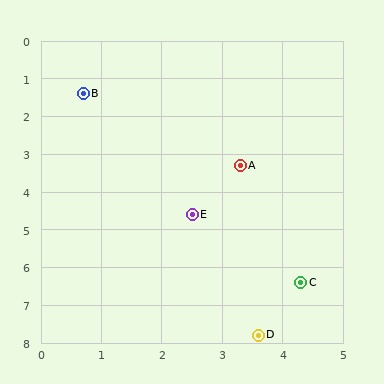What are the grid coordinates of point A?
Point A is at approximately (3.3, 3.3).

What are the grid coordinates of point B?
Point B is at approximately (0.7, 1.4).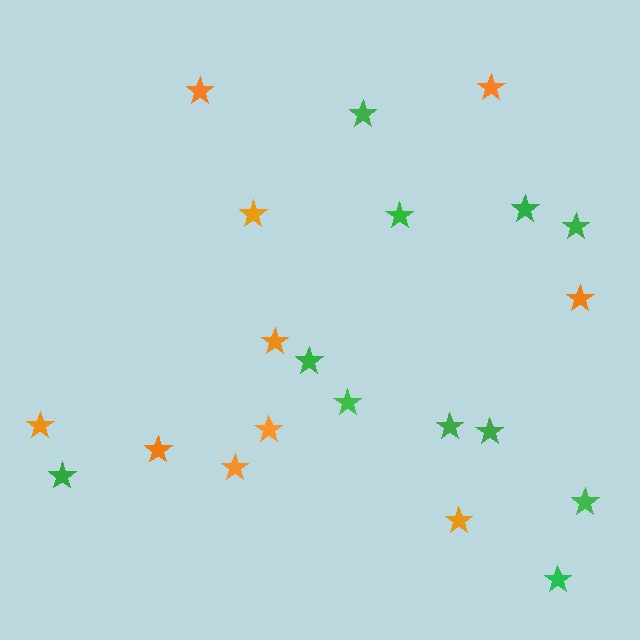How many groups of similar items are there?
There are 2 groups: one group of green stars (11) and one group of orange stars (10).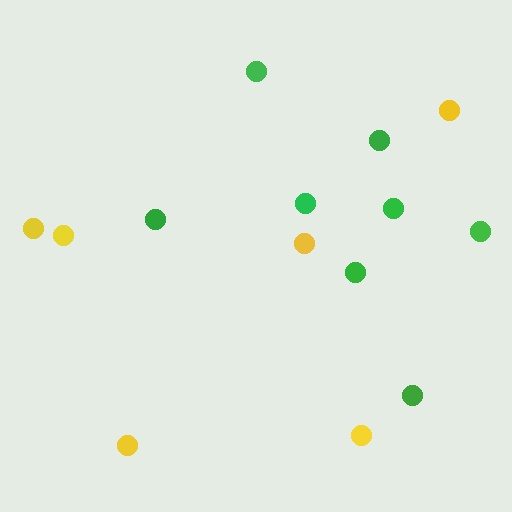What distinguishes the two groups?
There are 2 groups: one group of green circles (8) and one group of yellow circles (6).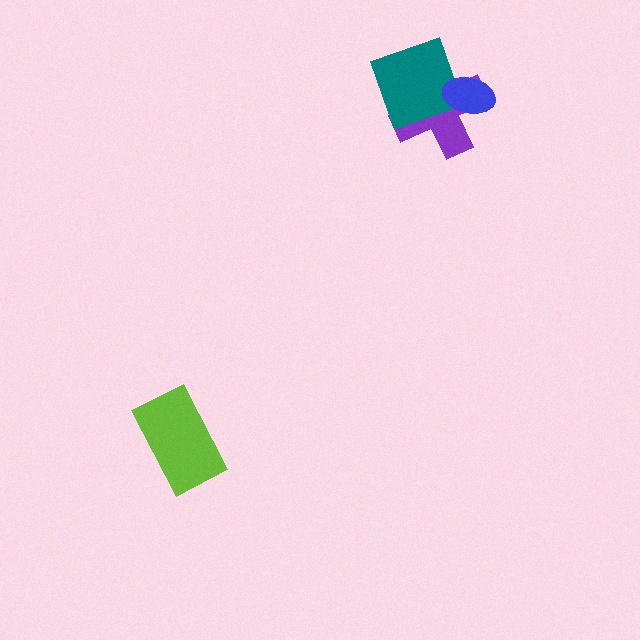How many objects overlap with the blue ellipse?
2 objects overlap with the blue ellipse.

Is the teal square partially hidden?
Yes, it is partially covered by another shape.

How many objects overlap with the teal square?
2 objects overlap with the teal square.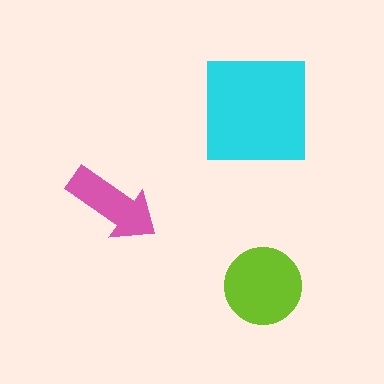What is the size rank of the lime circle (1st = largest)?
2nd.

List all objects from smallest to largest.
The pink arrow, the lime circle, the cyan square.